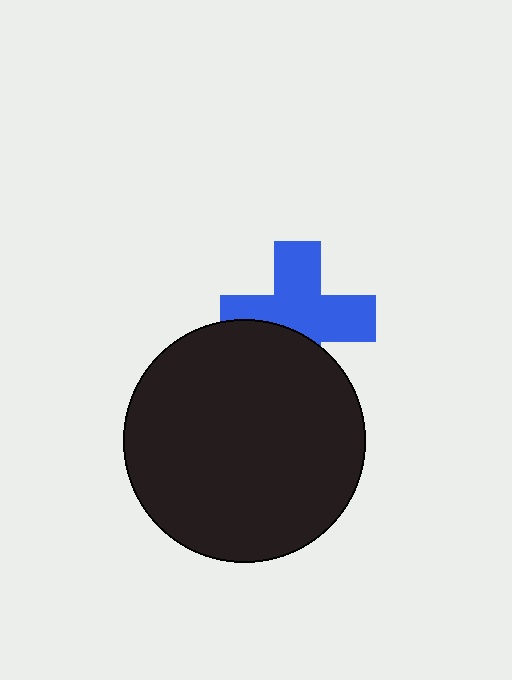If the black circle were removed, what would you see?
You would see the complete blue cross.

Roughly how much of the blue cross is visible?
Most of it is visible (roughly 66%).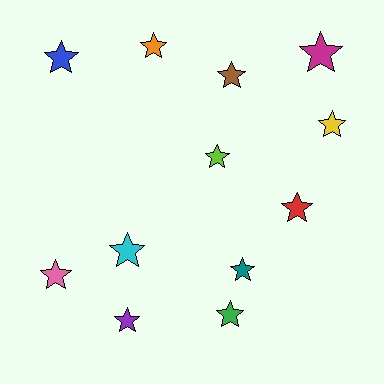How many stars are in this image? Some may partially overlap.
There are 12 stars.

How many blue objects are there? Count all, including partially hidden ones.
There is 1 blue object.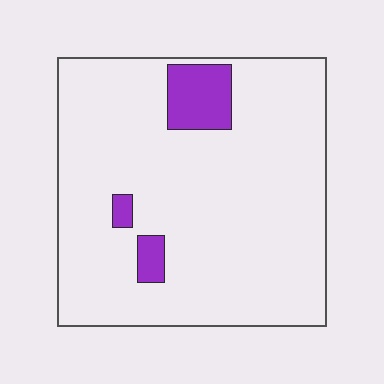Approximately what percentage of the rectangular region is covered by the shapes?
Approximately 10%.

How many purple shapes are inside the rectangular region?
3.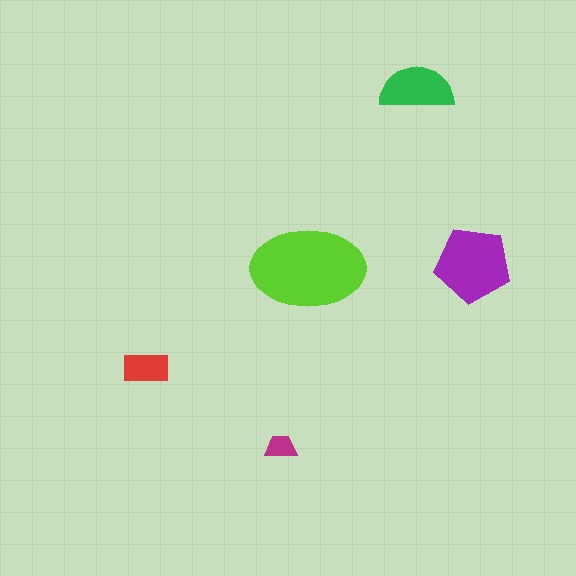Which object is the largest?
The lime ellipse.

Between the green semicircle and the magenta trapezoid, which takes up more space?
The green semicircle.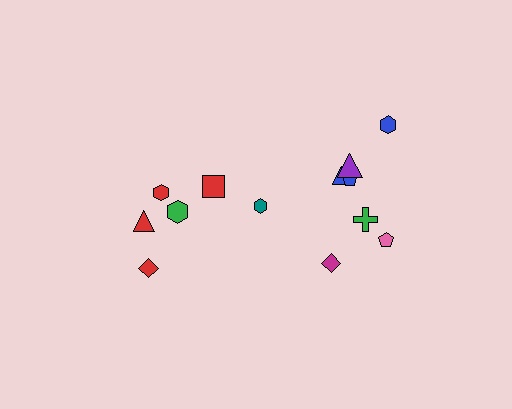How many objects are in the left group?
There are 5 objects.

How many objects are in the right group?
There are 8 objects.